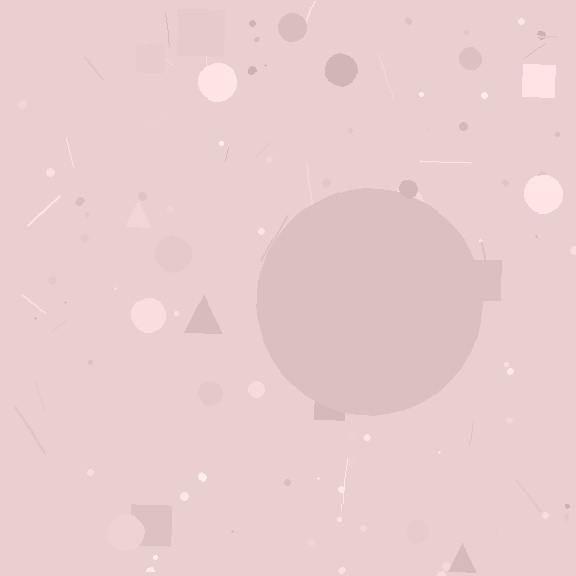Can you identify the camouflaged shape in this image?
The camouflaged shape is a circle.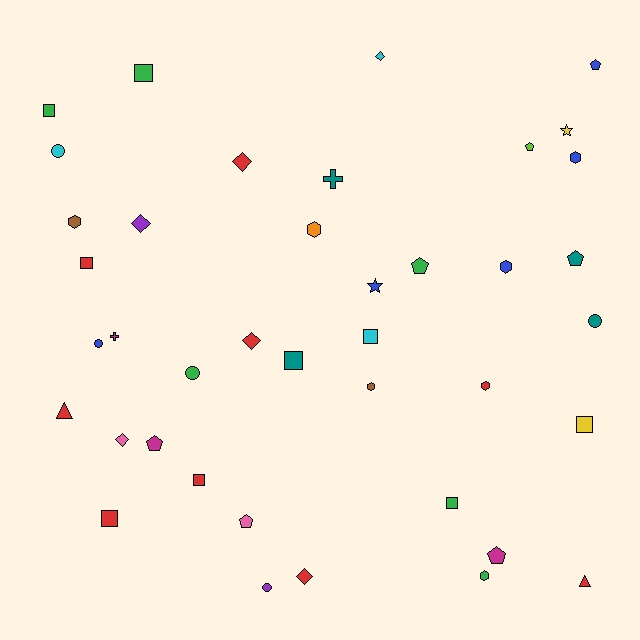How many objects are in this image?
There are 40 objects.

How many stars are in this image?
There are 2 stars.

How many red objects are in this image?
There are 9 red objects.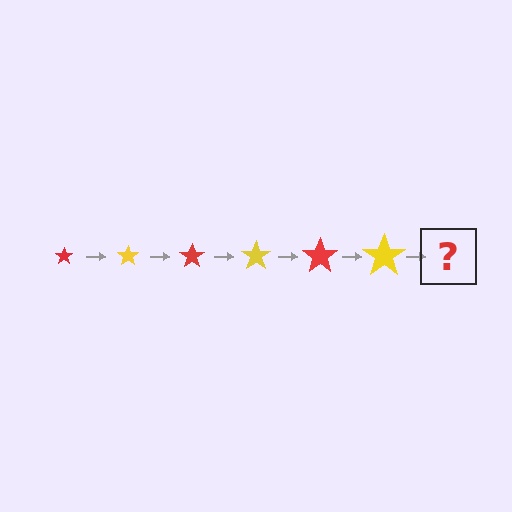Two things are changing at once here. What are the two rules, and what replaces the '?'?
The two rules are that the star grows larger each step and the color cycles through red and yellow. The '?' should be a red star, larger than the previous one.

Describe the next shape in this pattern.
It should be a red star, larger than the previous one.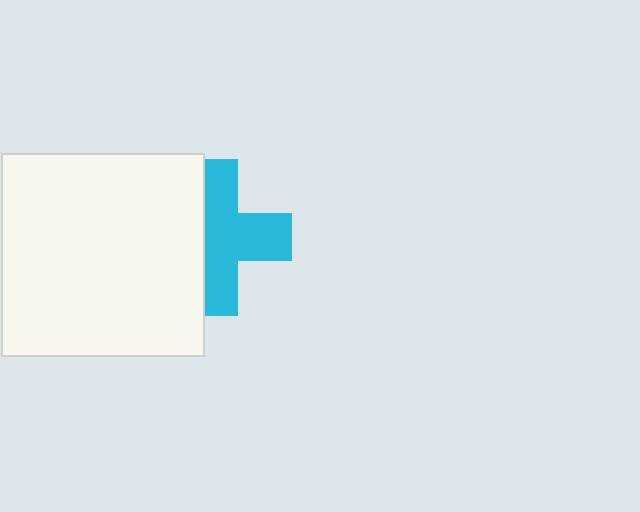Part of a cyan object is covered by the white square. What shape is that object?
It is a cross.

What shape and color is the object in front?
The object in front is a white square.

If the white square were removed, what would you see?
You would see the complete cyan cross.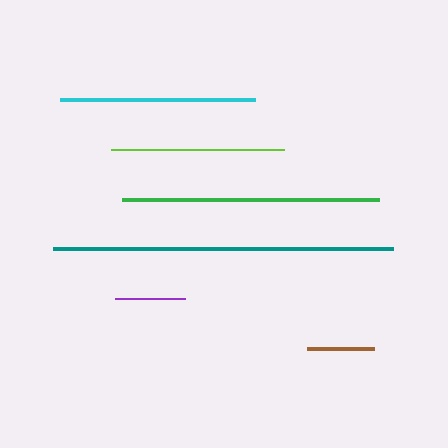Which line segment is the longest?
The teal line is the longest at approximately 340 pixels.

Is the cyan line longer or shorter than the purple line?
The cyan line is longer than the purple line.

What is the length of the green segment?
The green segment is approximately 257 pixels long.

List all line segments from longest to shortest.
From longest to shortest: teal, green, cyan, lime, purple, brown.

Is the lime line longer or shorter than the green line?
The green line is longer than the lime line.